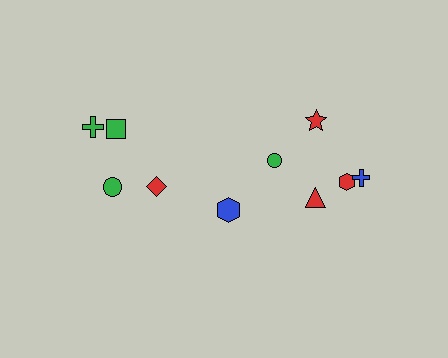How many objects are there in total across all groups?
There are 10 objects.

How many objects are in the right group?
There are 6 objects.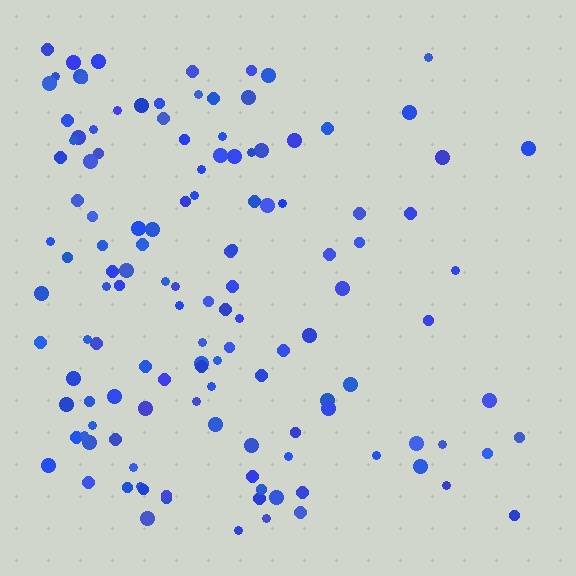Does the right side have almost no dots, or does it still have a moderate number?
Still a moderate number, just noticeably fewer than the left.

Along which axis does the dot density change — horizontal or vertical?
Horizontal.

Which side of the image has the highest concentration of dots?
The left.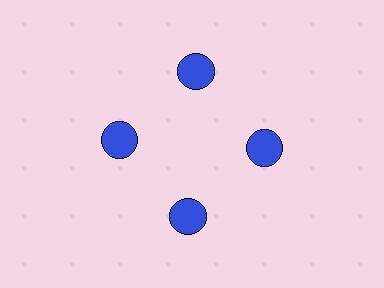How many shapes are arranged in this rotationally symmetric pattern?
There are 4 shapes, arranged in 4 groups of 1.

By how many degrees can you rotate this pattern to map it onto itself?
The pattern maps onto itself every 90 degrees of rotation.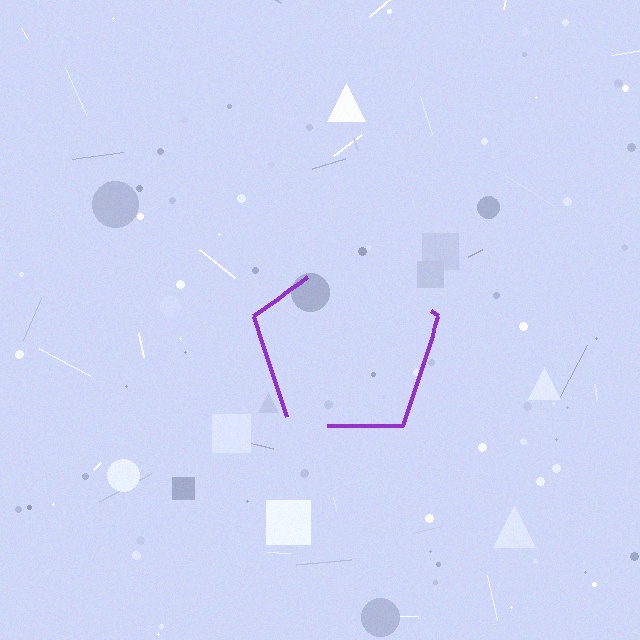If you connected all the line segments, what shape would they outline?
They would outline a pentagon.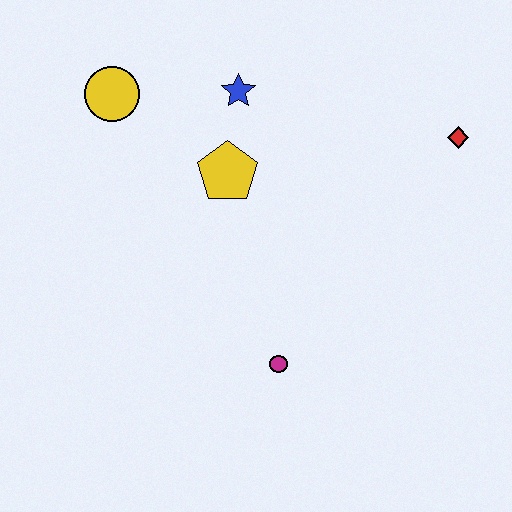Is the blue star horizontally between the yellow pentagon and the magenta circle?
Yes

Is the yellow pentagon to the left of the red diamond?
Yes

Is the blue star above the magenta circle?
Yes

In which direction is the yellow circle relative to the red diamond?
The yellow circle is to the left of the red diamond.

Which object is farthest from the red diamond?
The yellow circle is farthest from the red diamond.